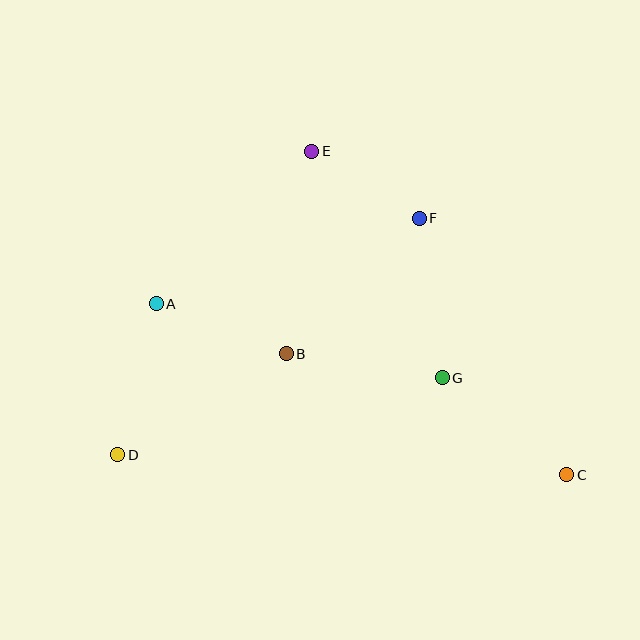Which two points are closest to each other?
Points E and F are closest to each other.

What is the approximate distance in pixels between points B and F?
The distance between B and F is approximately 190 pixels.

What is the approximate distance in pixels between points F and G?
The distance between F and G is approximately 161 pixels.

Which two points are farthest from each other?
Points C and D are farthest from each other.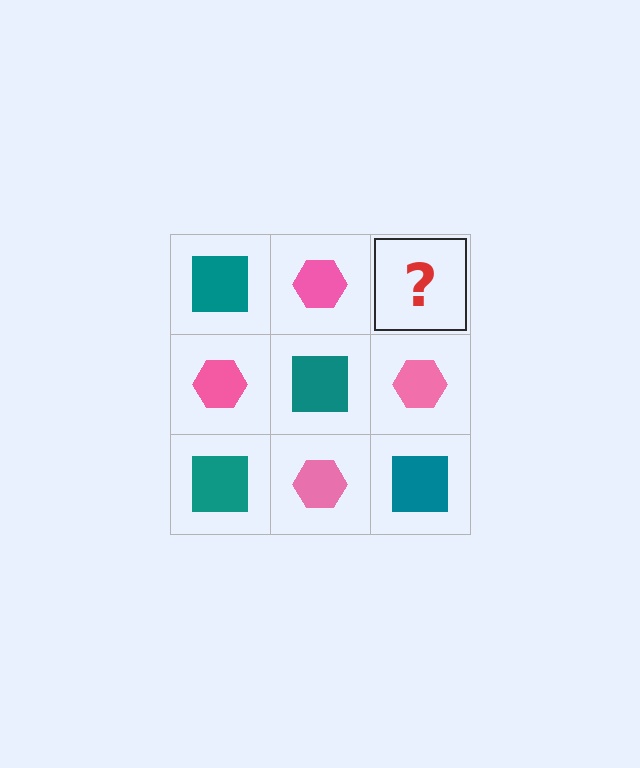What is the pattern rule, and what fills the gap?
The rule is that it alternates teal square and pink hexagon in a checkerboard pattern. The gap should be filled with a teal square.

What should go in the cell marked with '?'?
The missing cell should contain a teal square.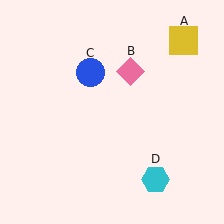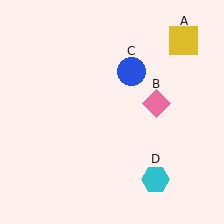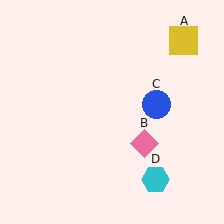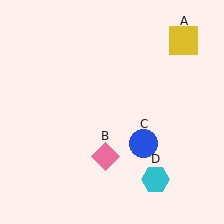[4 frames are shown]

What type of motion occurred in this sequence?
The pink diamond (object B), blue circle (object C) rotated clockwise around the center of the scene.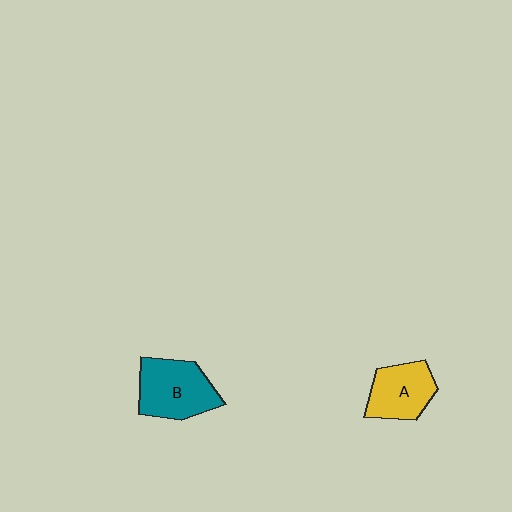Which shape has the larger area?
Shape B (teal).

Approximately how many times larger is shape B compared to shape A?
Approximately 1.3 times.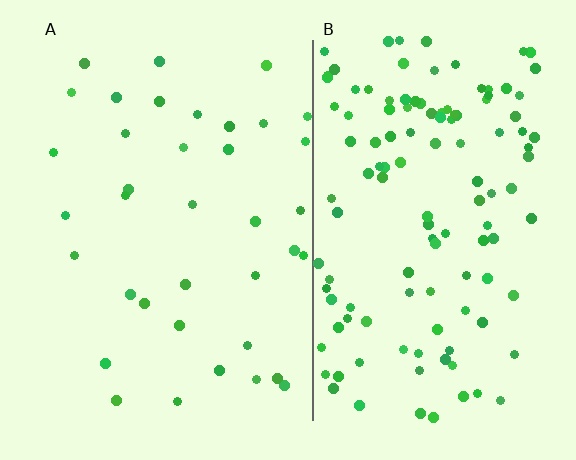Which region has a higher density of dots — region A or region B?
B (the right).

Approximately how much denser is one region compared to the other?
Approximately 3.4× — region B over region A.